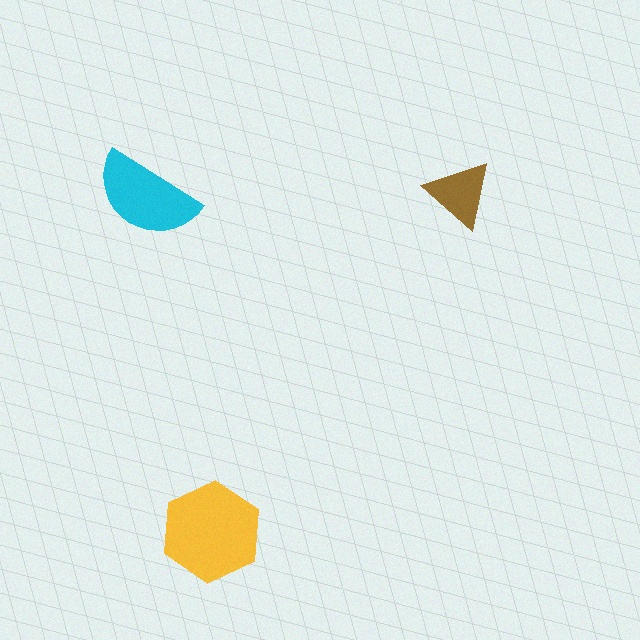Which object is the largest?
The yellow hexagon.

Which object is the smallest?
The brown triangle.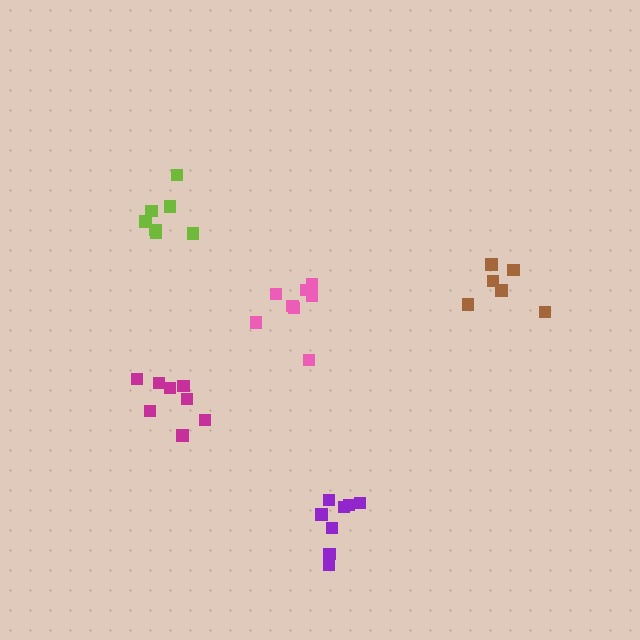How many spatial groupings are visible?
There are 5 spatial groupings.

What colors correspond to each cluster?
The clusters are colored: pink, magenta, purple, lime, brown.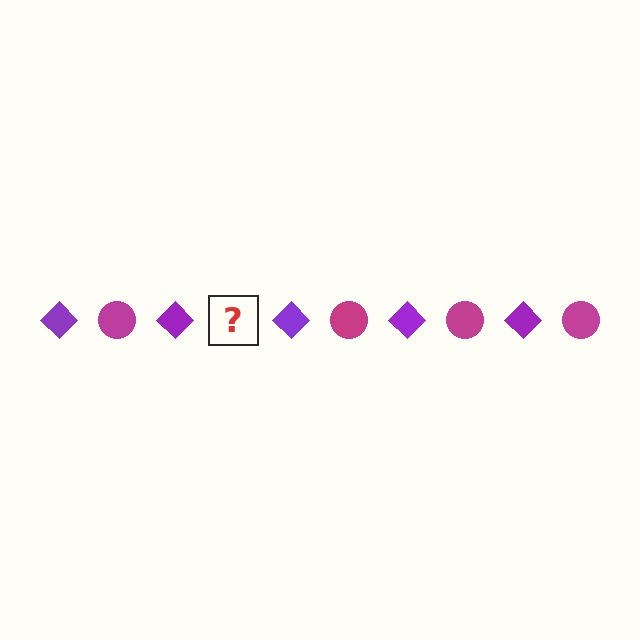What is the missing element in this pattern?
The missing element is a magenta circle.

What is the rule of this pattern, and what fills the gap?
The rule is that the pattern alternates between purple diamond and magenta circle. The gap should be filled with a magenta circle.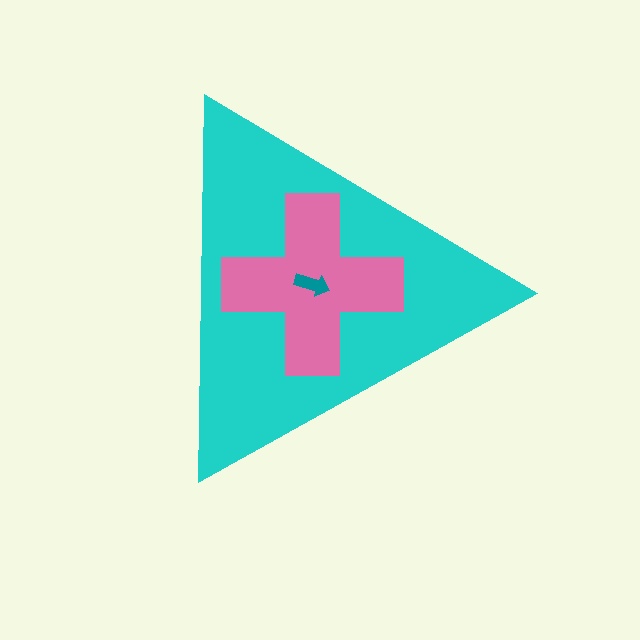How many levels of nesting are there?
3.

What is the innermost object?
The teal arrow.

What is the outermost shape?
The cyan triangle.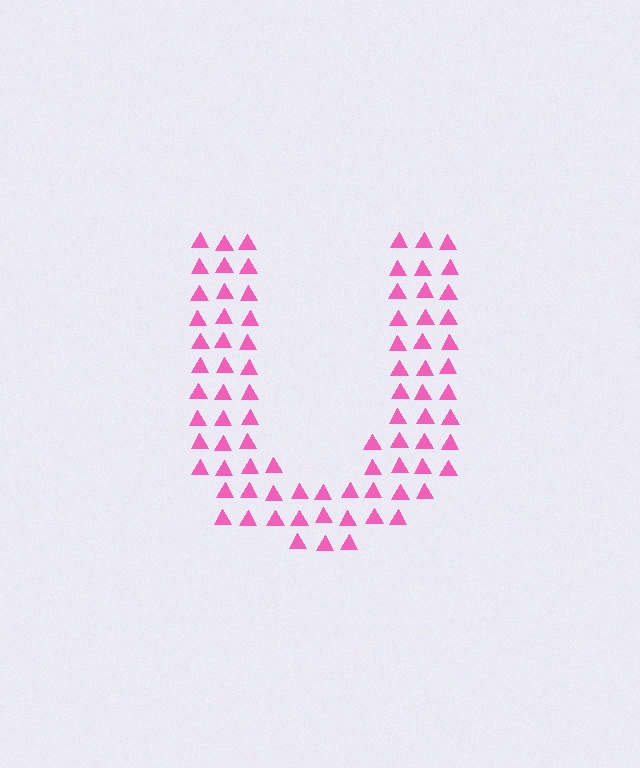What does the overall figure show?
The overall figure shows the letter U.